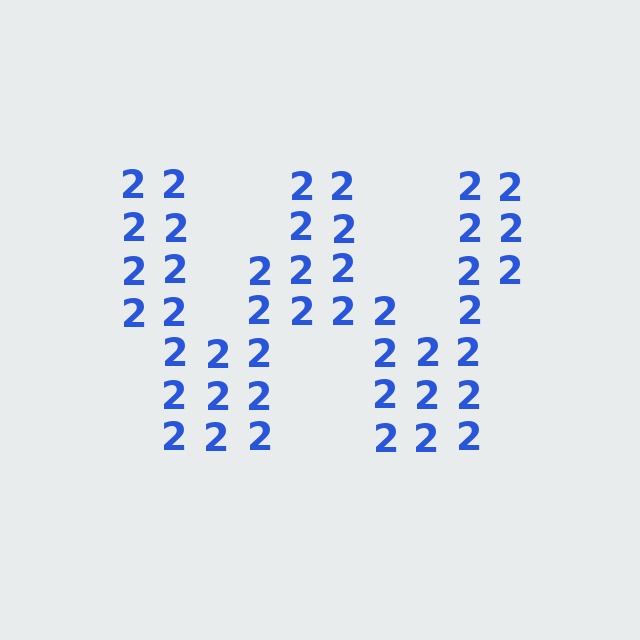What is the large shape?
The large shape is the letter W.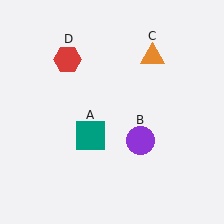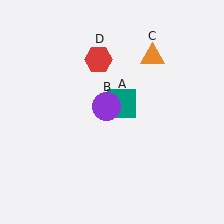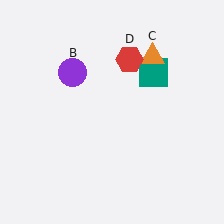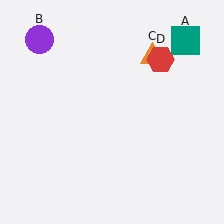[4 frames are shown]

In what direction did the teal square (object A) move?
The teal square (object A) moved up and to the right.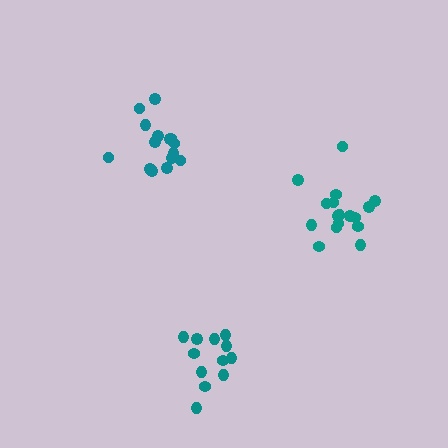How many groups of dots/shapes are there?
There are 3 groups.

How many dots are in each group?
Group 1: 12 dots, Group 2: 17 dots, Group 3: 15 dots (44 total).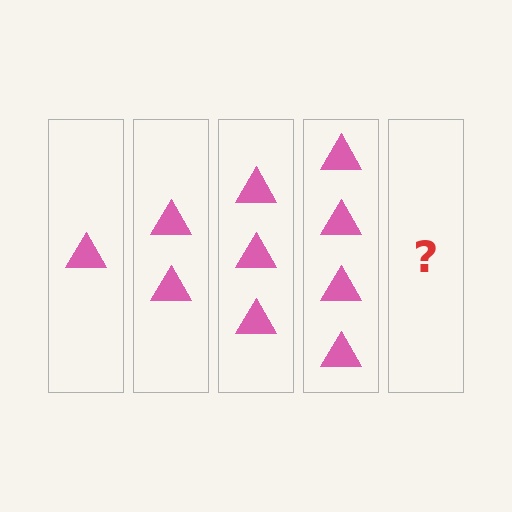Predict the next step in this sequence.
The next step is 5 triangles.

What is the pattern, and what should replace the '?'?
The pattern is that each step adds one more triangle. The '?' should be 5 triangles.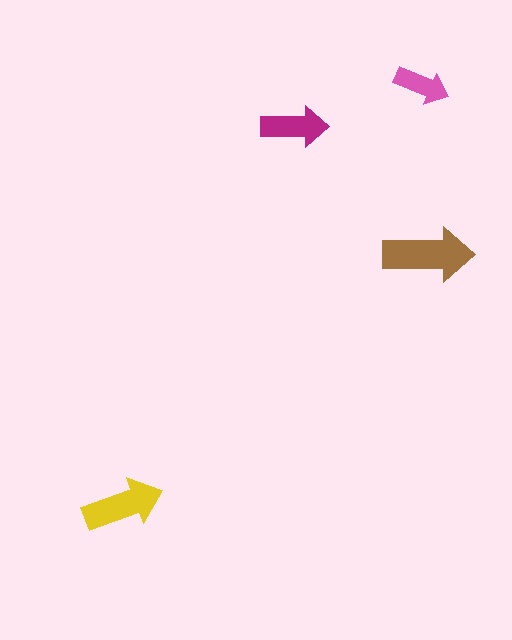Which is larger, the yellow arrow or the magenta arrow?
The yellow one.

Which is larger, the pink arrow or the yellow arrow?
The yellow one.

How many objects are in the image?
There are 4 objects in the image.